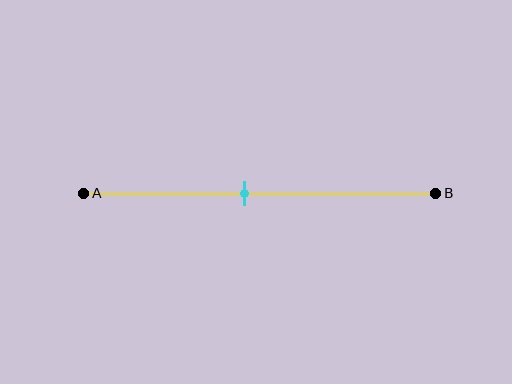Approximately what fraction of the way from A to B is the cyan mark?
The cyan mark is approximately 45% of the way from A to B.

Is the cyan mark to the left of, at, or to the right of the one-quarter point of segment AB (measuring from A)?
The cyan mark is to the right of the one-quarter point of segment AB.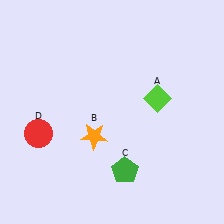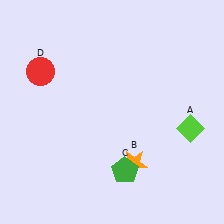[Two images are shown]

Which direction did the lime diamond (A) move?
The lime diamond (A) moved right.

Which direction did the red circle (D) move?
The red circle (D) moved up.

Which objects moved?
The objects that moved are: the lime diamond (A), the orange star (B), the red circle (D).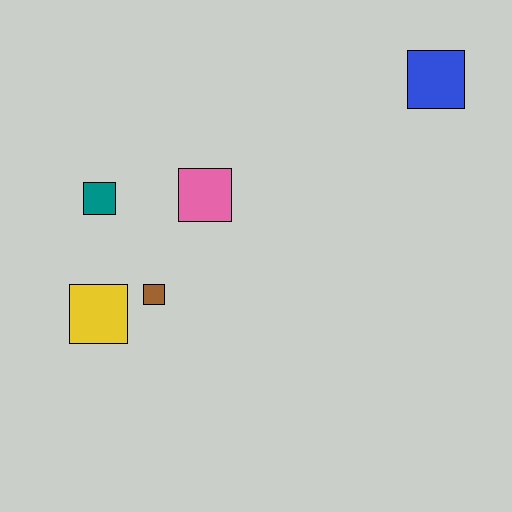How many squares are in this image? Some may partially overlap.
There are 5 squares.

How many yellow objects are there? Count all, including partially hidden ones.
There is 1 yellow object.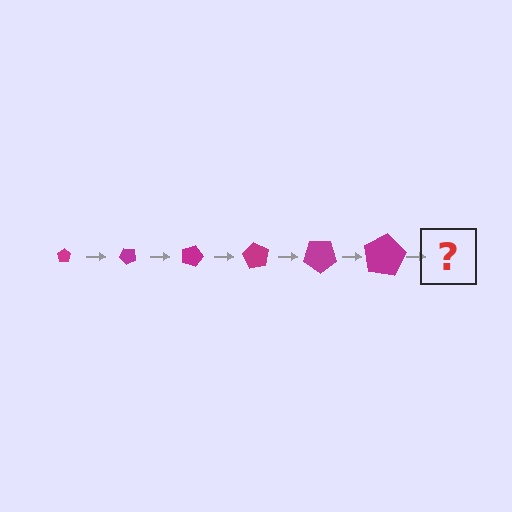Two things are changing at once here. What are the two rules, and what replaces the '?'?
The two rules are that the pentagon grows larger each step and it rotates 45 degrees each step. The '?' should be a pentagon, larger than the previous one and rotated 270 degrees from the start.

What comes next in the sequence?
The next element should be a pentagon, larger than the previous one and rotated 270 degrees from the start.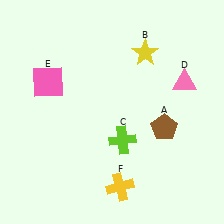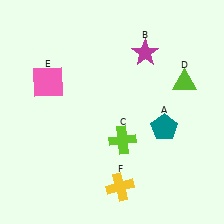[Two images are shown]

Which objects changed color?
A changed from brown to teal. B changed from yellow to magenta. D changed from pink to lime.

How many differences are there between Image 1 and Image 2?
There are 3 differences between the two images.